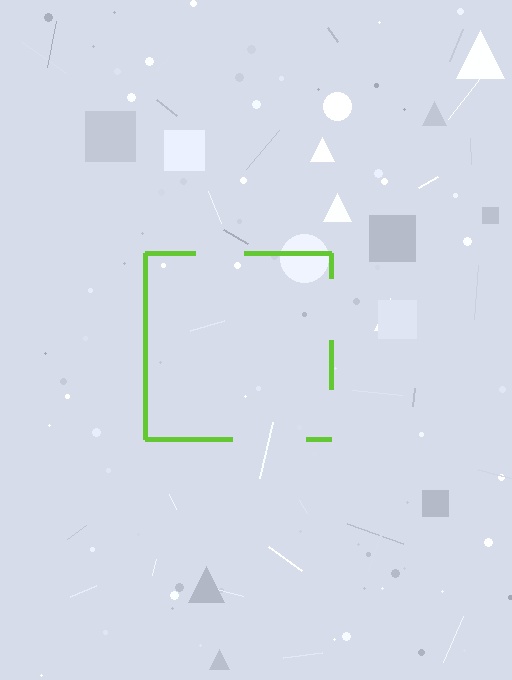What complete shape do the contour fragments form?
The contour fragments form a square.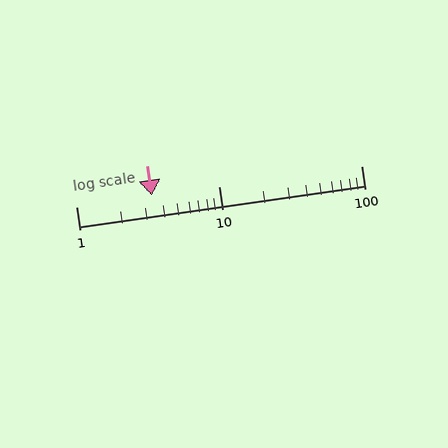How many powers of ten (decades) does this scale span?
The scale spans 2 decades, from 1 to 100.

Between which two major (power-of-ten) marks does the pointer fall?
The pointer is between 1 and 10.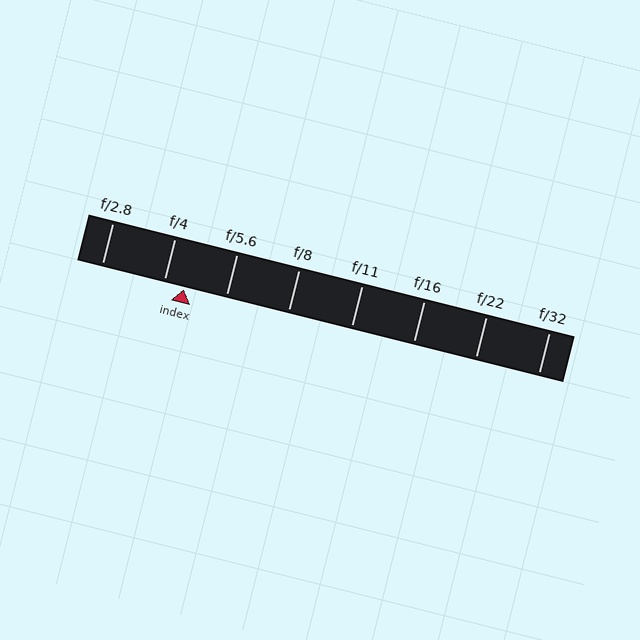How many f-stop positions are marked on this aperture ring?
There are 8 f-stop positions marked.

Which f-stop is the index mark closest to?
The index mark is closest to f/4.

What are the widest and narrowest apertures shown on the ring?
The widest aperture shown is f/2.8 and the narrowest is f/32.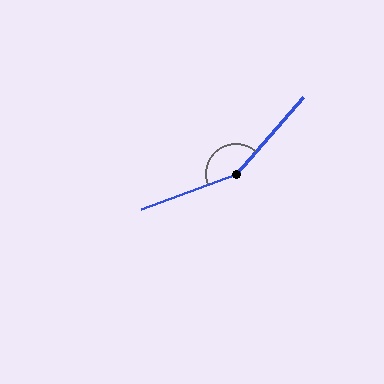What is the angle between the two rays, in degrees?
Approximately 152 degrees.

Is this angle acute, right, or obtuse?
It is obtuse.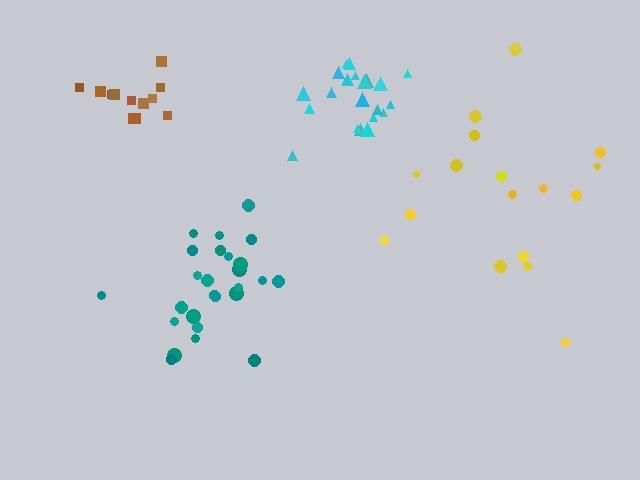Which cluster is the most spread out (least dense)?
Yellow.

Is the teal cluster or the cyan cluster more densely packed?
Cyan.